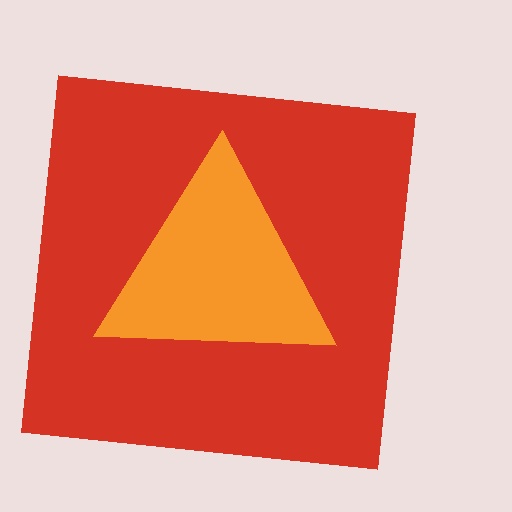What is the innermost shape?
The orange triangle.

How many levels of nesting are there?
2.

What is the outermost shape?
The red square.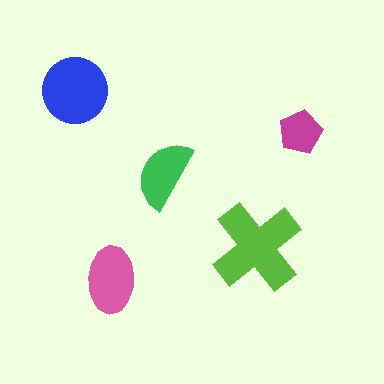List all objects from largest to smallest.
The lime cross, the blue circle, the pink ellipse, the green semicircle, the magenta pentagon.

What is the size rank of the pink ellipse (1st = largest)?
3rd.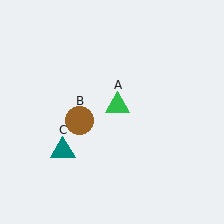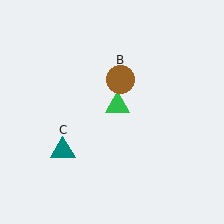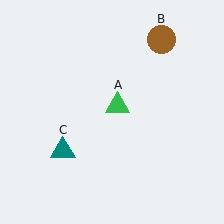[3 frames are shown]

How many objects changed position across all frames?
1 object changed position: brown circle (object B).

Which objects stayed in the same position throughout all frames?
Green triangle (object A) and teal triangle (object C) remained stationary.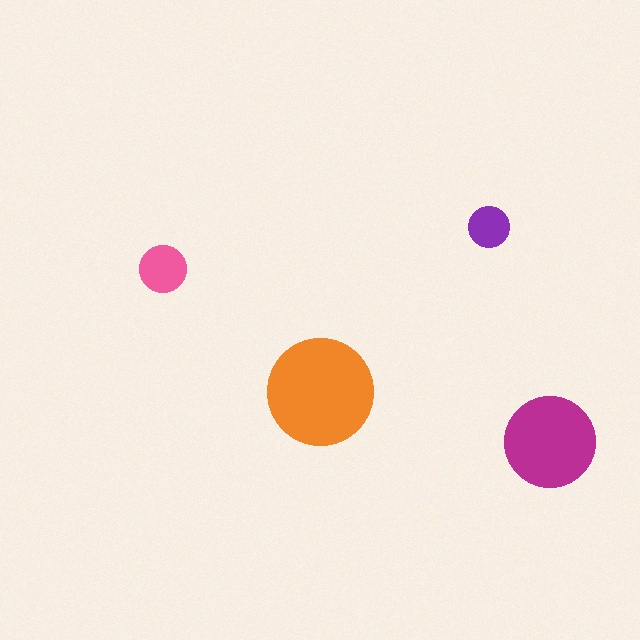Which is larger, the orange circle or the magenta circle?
The orange one.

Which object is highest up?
The purple circle is topmost.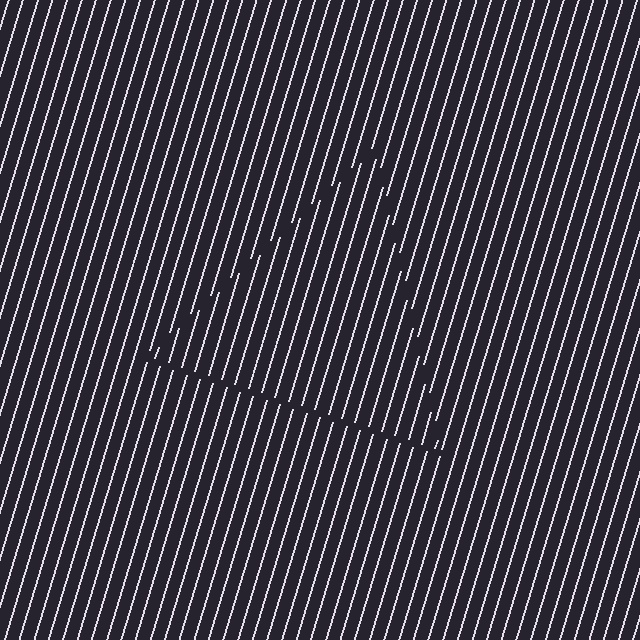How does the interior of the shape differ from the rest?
The interior of the shape contains the same grating, shifted by half a period — the contour is defined by the phase discontinuity where line-ends from the inner and outer gratings abut.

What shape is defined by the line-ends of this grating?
An illusory triangle. The interior of the shape contains the same grating, shifted by half a period — the contour is defined by the phase discontinuity where line-ends from the inner and outer gratings abut.